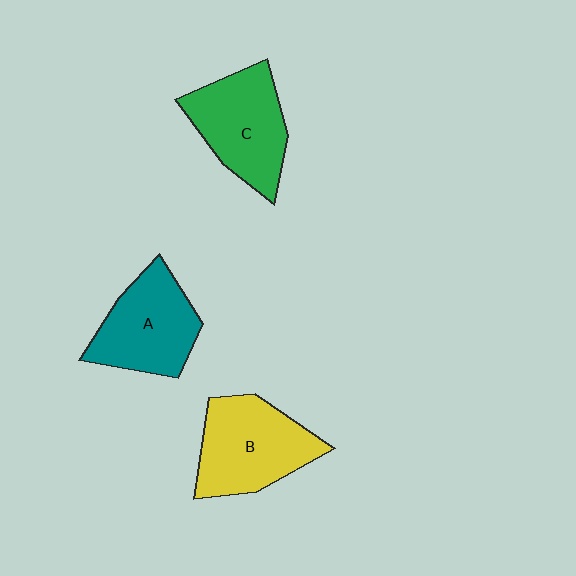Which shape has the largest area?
Shape B (yellow).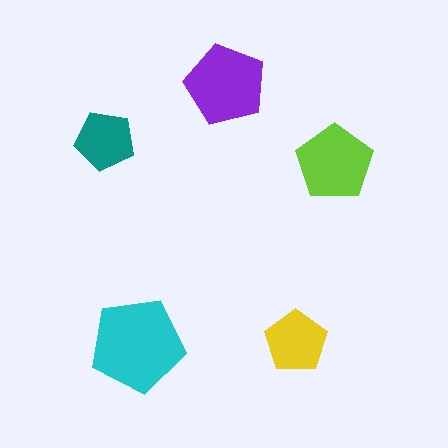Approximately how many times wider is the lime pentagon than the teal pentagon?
About 1.5 times wider.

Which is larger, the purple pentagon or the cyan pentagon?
The cyan one.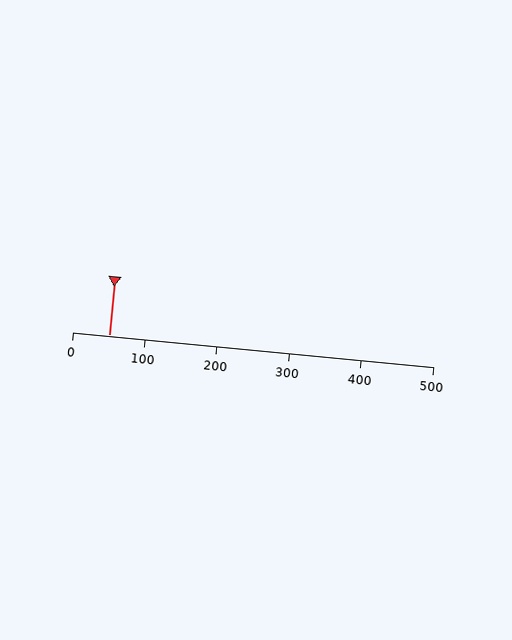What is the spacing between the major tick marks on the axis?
The major ticks are spaced 100 apart.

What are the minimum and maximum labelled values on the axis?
The axis runs from 0 to 500.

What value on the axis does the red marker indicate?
The marker indicates approximately 50.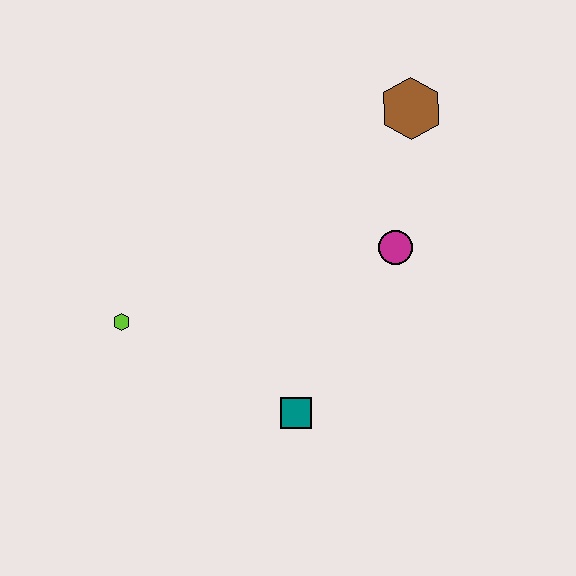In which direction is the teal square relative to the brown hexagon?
The teal square is below the brown hexagon.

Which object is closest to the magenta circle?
The brown hexagon is closest to the magenta circle.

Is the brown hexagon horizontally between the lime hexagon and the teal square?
No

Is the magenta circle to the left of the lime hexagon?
No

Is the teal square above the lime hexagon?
No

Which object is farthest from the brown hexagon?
The lime hexagon is farthest from the brown hexagon.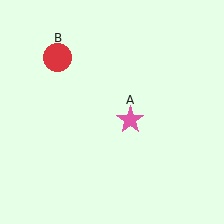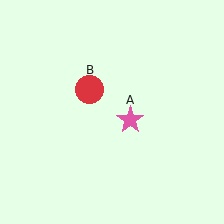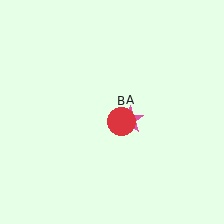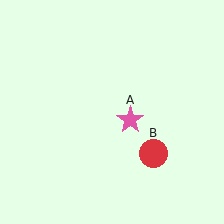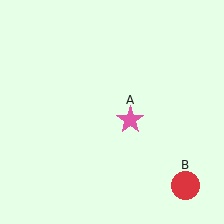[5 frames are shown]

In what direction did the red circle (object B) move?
The red circle (object B) moved down and to the right.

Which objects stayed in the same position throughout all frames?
Pink star (object A) remained stationary.